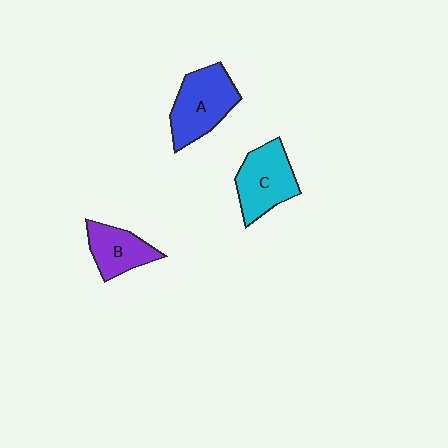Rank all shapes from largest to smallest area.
From largest to smallest: A (blue), C (cyan), B (purple).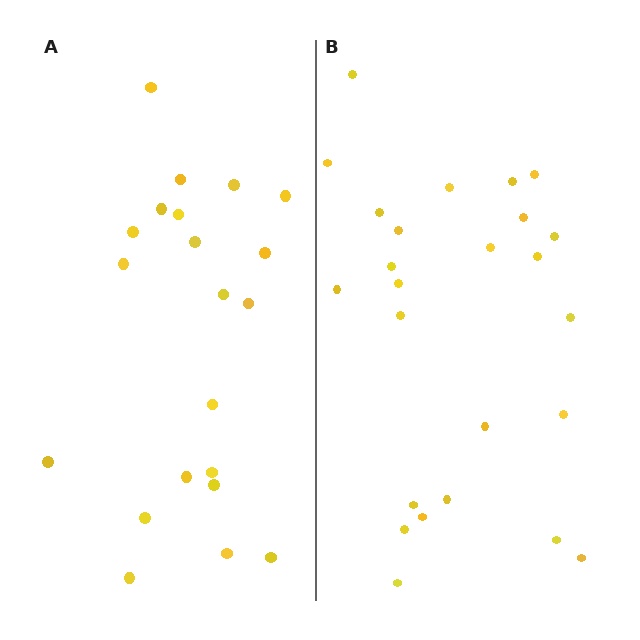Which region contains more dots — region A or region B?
Region B (the right region) has more dots.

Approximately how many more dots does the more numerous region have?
Region B has about 4 more dots than region A.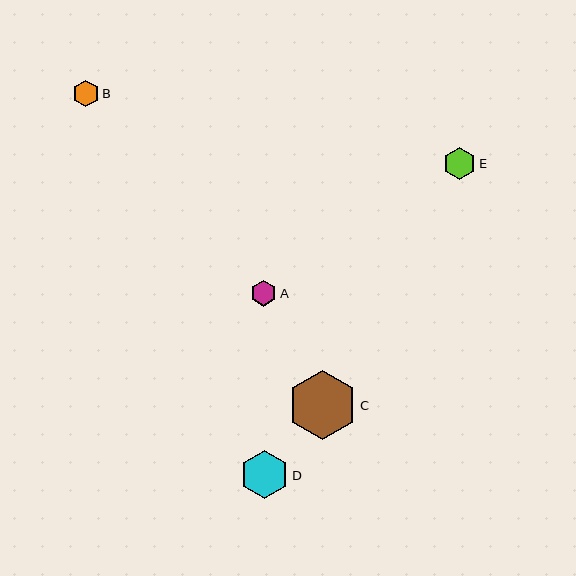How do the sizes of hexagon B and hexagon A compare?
Hexagon B and hexagon A are approximately the same size.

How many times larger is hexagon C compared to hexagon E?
Hexagon C is approximately 2.2 times the size of hexagon E.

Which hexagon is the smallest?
Hexagon A is the smallest with a size of approximately 26 pixels.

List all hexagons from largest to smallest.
From largest to smallest: C, D, E, B, A.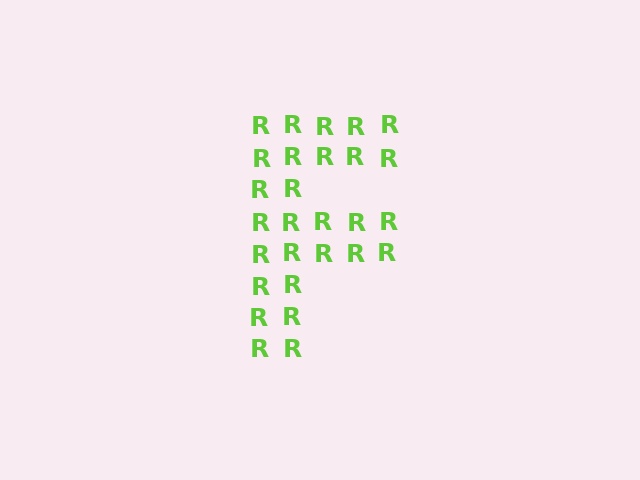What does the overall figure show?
The overall figure shows the letter F.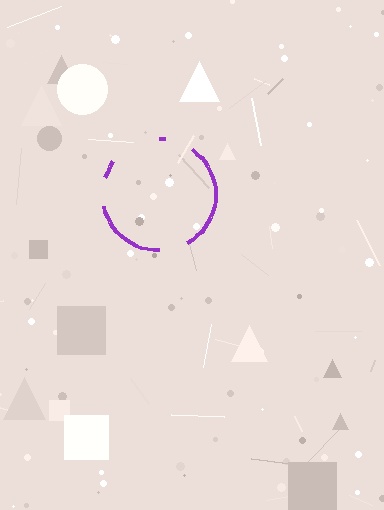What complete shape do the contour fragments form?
The contour fragments form a circle.